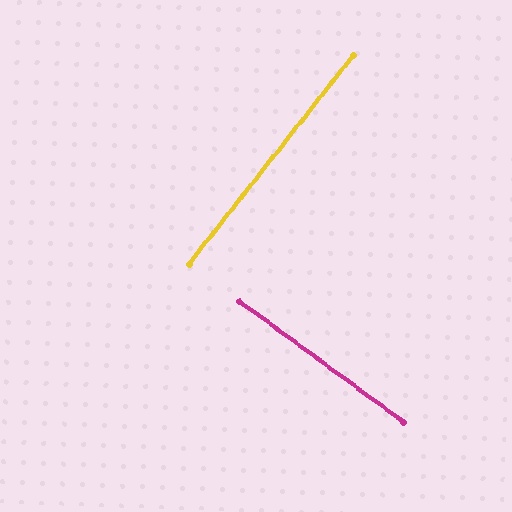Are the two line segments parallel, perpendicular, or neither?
Perpendicular — they meet at approximately 88°.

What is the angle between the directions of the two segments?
Approximately 88 degrees.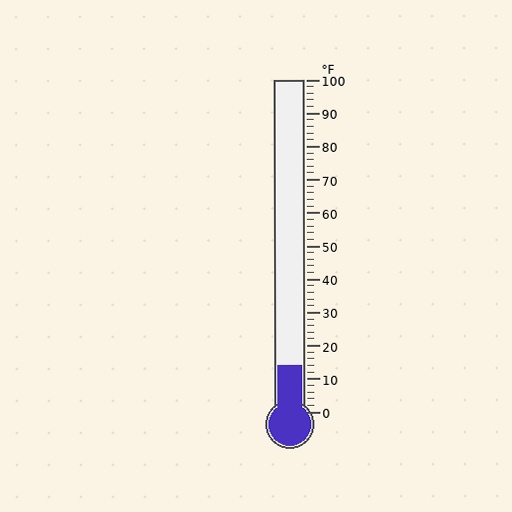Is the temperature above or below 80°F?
The temperature is below 80°F.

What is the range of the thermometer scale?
The thermometer scale ranges from 0°F to 100°F.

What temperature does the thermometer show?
The thermometer shows approximately 14°F.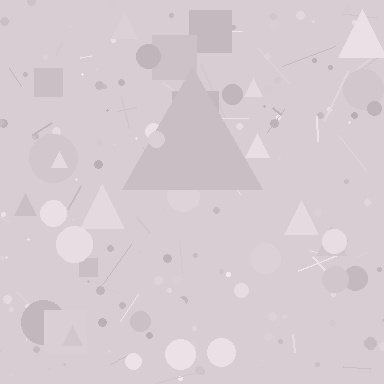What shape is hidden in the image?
A triangle is hidden in the image.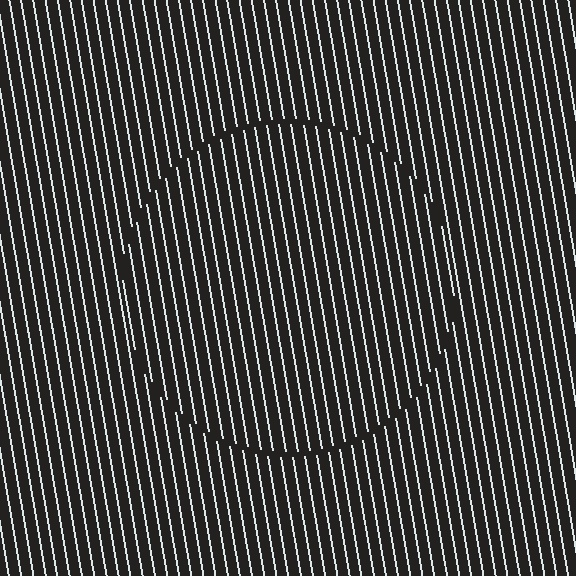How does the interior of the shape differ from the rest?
The interior of the shape contains the same grating, shifted by half a period — the contour is defined by the phase discontinuity where line-ends from the inner and outer gratings abut.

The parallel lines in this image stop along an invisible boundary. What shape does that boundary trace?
An illusory circle. The interior of the shape contains the same grating, shifted by half a period — the contour is defined by the phase discontinuity where line-ends from the inner and outer gratings abut.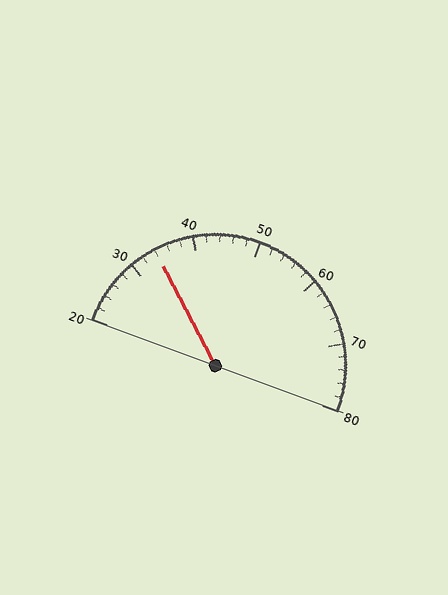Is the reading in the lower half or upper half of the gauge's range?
The reading is in the lower half of the range (20 to 80).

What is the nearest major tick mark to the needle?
The nearest major tick mark is 30.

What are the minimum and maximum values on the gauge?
The gauge ranges from 20 to 80.